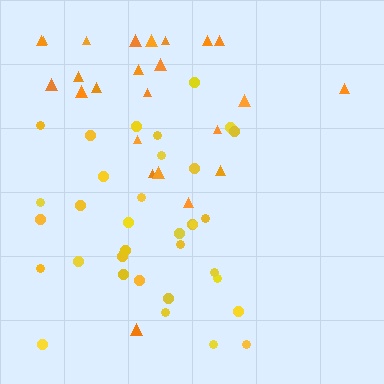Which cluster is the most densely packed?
Yellow.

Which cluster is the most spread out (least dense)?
Orange.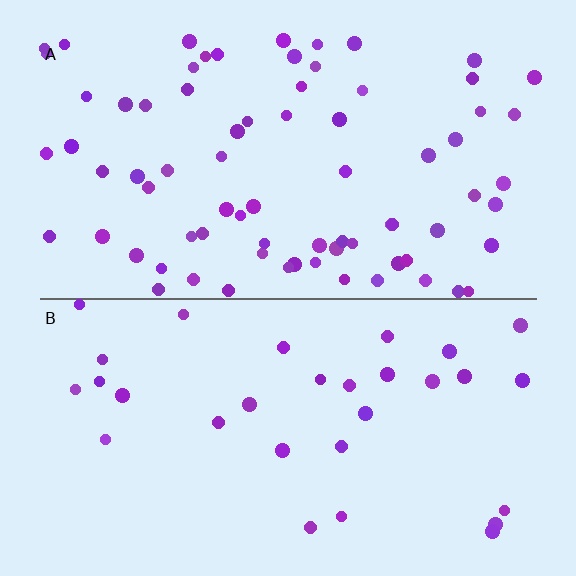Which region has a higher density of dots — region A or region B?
A (the top).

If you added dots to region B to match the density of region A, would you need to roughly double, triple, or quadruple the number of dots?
Approximately double.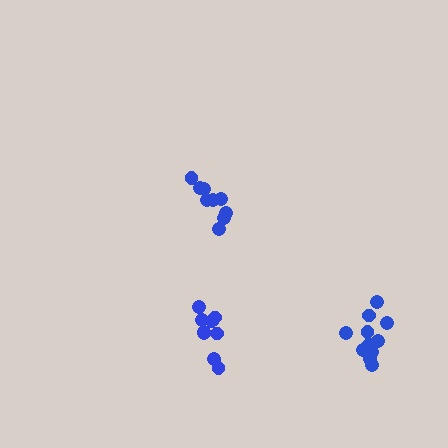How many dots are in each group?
Group 1: 9 dots, Group 2: 10 dots, Group 3: 11 dots (30 total).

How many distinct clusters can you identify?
There are 3 distinct clusters.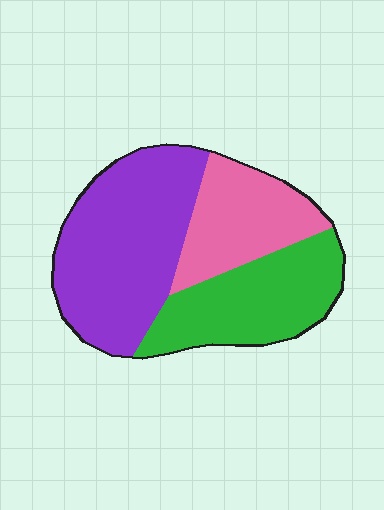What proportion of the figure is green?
Green covers roughly 30% of the figure.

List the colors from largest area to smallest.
From largest to smallest: purple, green, pink.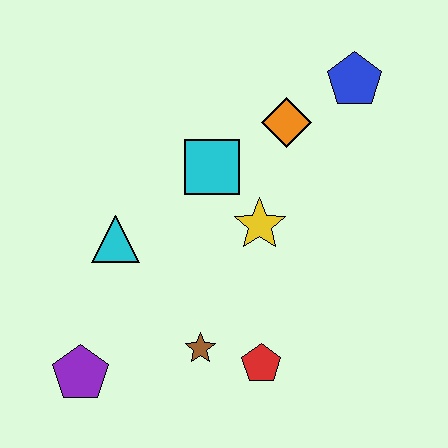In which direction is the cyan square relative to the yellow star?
The cyan square is above the yellow star.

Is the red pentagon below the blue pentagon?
Yes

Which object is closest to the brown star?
The red pentagon is closest to the brown star.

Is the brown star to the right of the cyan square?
No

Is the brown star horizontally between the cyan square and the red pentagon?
No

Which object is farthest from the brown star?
The blue pentagon is farthest from the brown star.